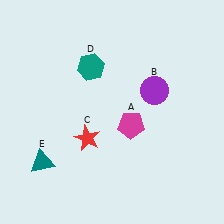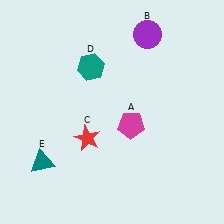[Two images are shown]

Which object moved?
The purple circle (B) moved up.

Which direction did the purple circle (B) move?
The purple circle (B) moved up.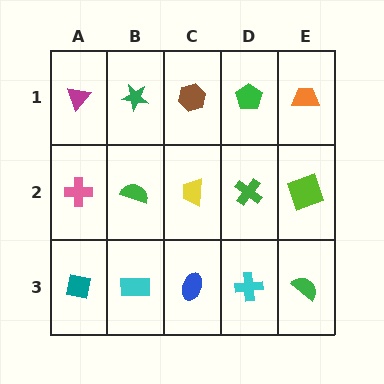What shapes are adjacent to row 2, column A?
A magenta triangle (row 1, column A), a teal square (row 3, column A), a green semicircle (row 2, column B).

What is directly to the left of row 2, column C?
A green semicircle.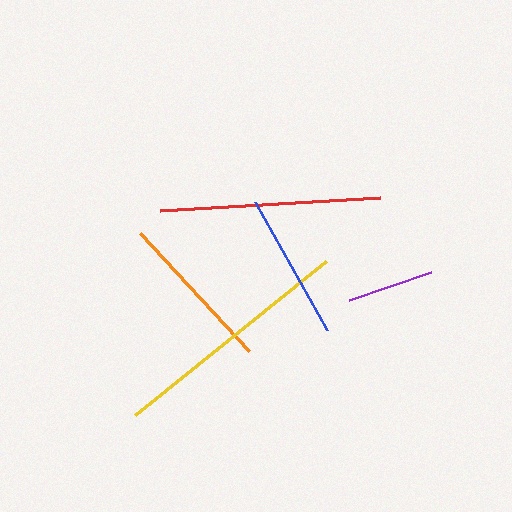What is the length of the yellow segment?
The yellow segment is approximately 246 pixels long.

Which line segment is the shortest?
The purple line is the shortest at approximately 86 pixels.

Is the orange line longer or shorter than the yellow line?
The yellow line is longer than the orange line.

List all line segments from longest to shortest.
From longest to shortest: yellow, red, orange, blue, purple.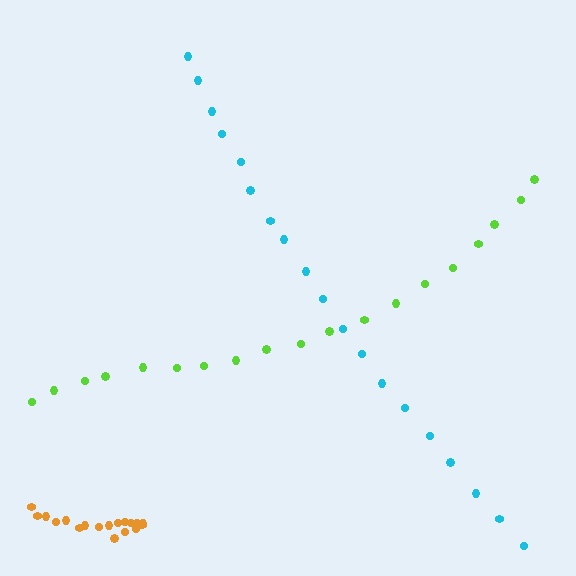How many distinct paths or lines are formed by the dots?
There are 3 distinct paths.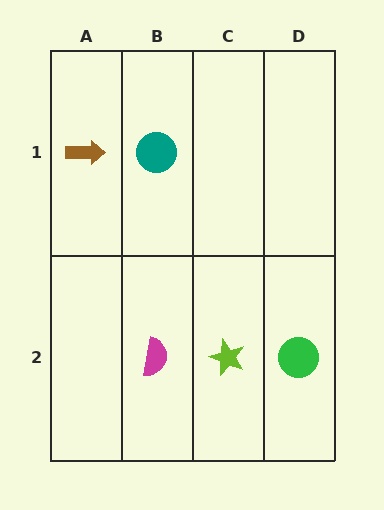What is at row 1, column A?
A brown arrow.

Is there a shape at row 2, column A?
No, that cell is empty.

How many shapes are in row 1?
2 shapes.